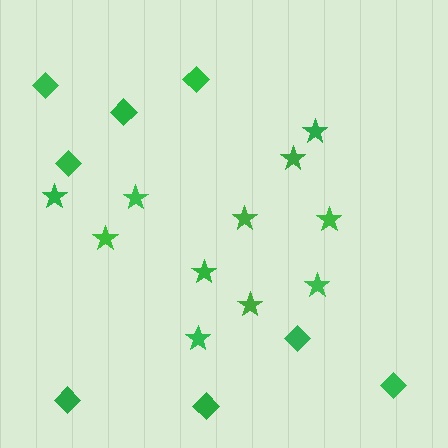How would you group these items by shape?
There are 2 groups: one group of diamonds (8) and one group of stars (11).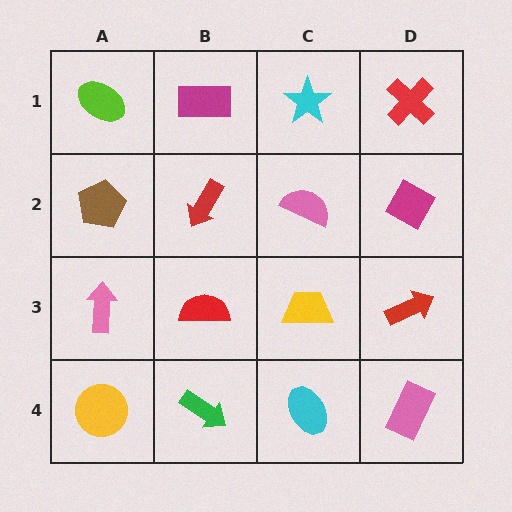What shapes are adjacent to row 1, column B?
A red arrow (row 2, column B), a lime ellipse (row 1, column A), a cyan star (row 1, column C).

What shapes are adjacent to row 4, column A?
A pink arrow (row 3, column A), a green arrow (row 4, column B).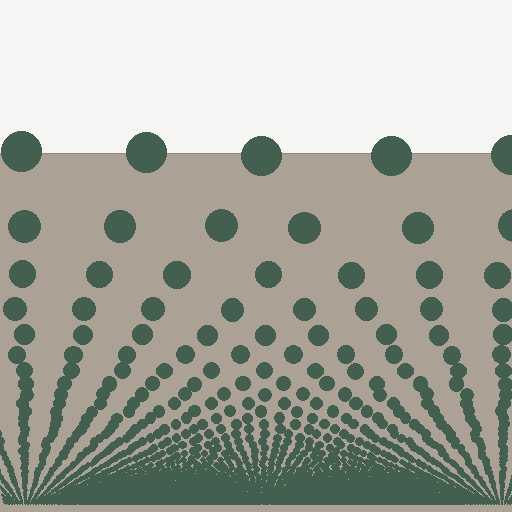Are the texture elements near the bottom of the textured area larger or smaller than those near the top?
Smaller. The gradient is inverted — elements near the bottom are smaller and denser.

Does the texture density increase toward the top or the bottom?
Density increases toward the bottom.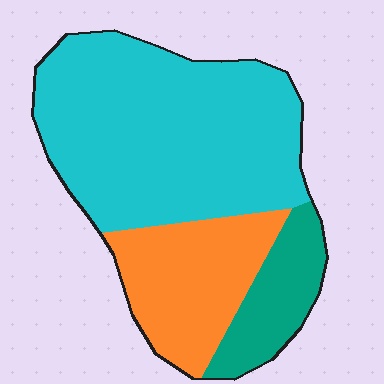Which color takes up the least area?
Teal, at roughly 15%.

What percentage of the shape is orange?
Orange covers about 25% of the shape.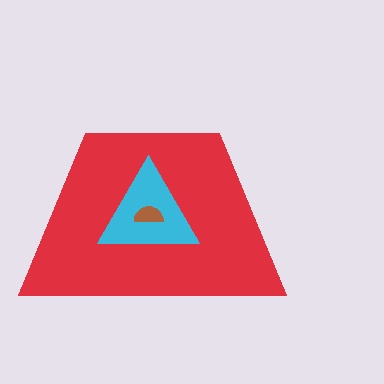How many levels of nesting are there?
3.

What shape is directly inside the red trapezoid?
The cyan triangle.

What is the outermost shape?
The red trapezoid.